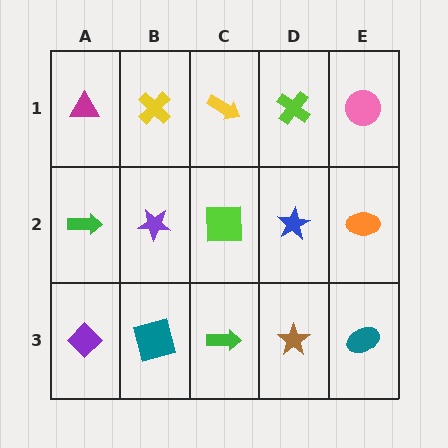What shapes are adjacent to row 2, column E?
A pink circle (row 1, column E), a teal ellipse (row 3, column E), a blue star (row 2, column D).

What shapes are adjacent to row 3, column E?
An orange ellipse (row 2, column E), a brown star (row 3, column D).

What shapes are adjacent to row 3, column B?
A purple star (row 2, column B), a purple diamond (row 3, column A), a green arrow (row 3, column C).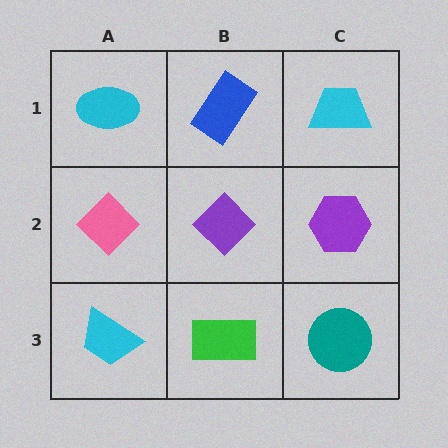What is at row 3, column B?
A green rectangle.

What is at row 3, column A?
A cyan trapezoid.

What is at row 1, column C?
A cyan trapezoid.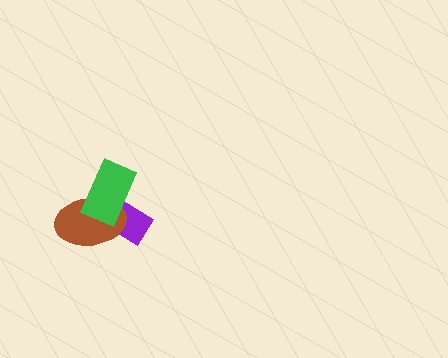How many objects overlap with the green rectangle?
2 objects overlap with the green rectangle.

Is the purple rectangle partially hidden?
Yes, it is partially covered by another shape.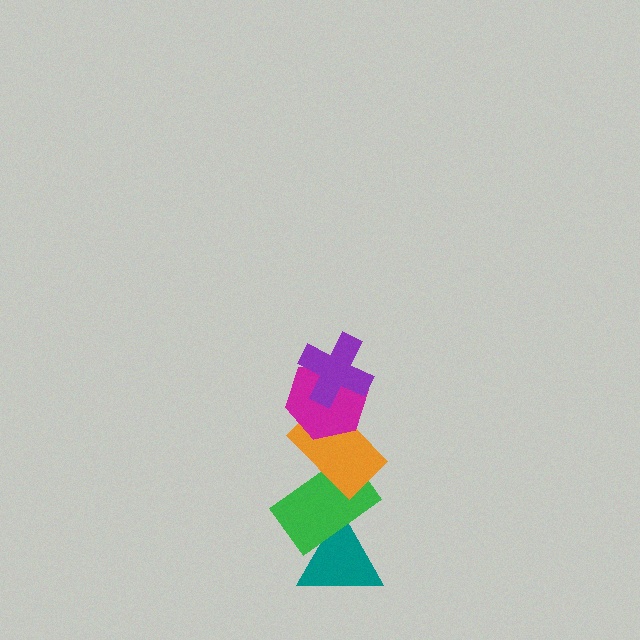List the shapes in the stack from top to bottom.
From top to bottom: the purple cross, the magenta hexagon, the orange rectangle, the green rectangle, the teal triangle.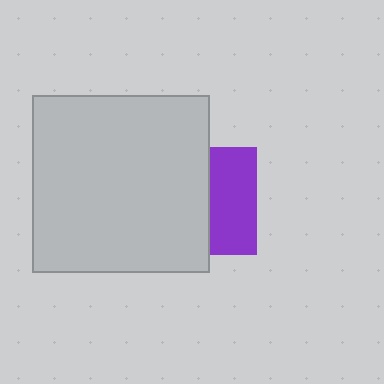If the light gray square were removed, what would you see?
You would see the complete purple square.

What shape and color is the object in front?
The object in front is a light gray square.